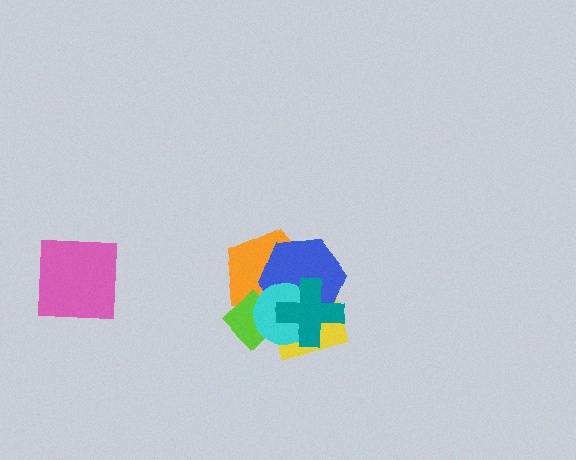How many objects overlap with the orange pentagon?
5 objects overlap with the orange pentagon.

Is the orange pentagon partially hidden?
Yes, it is partially covered by another shape.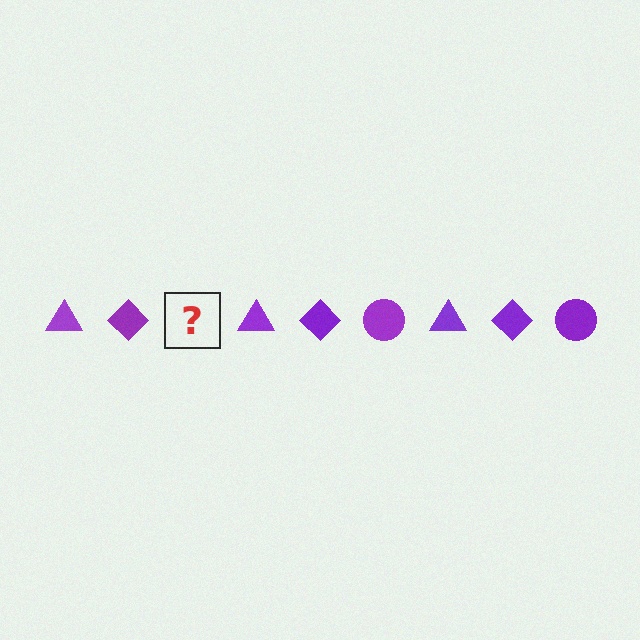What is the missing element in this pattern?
The missing element is a purple circle.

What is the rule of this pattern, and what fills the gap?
The rule is that the pattern cycles through triangle, diamond, circle shapes in purple. The gap should be filled with a purple circle.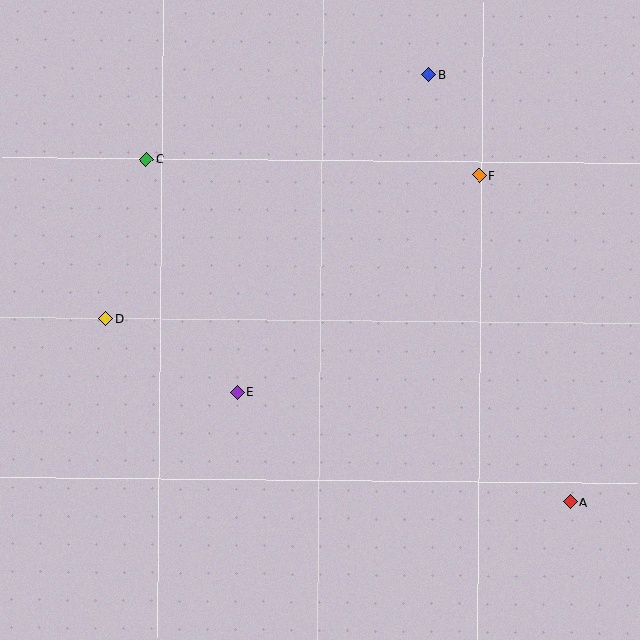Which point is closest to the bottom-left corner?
Point D is closest to the bottom-left corner.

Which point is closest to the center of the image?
Point E at (237, 393) is closest to the center.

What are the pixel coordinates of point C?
Point C is at (146, 160).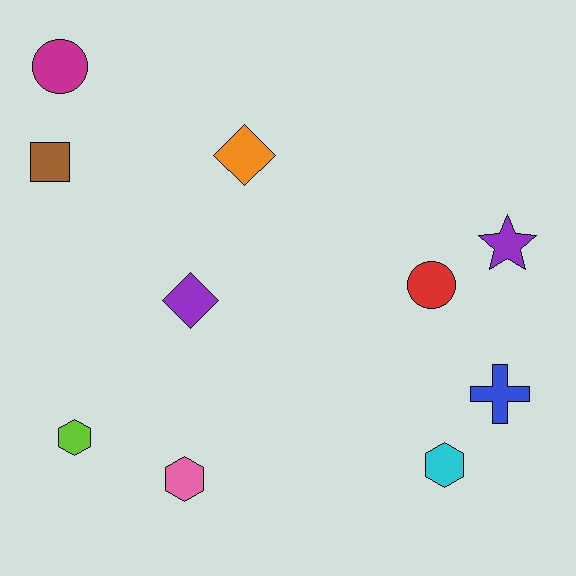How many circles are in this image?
There are 2 circles.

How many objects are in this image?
There are 10 objects.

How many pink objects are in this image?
There is 1 pink object.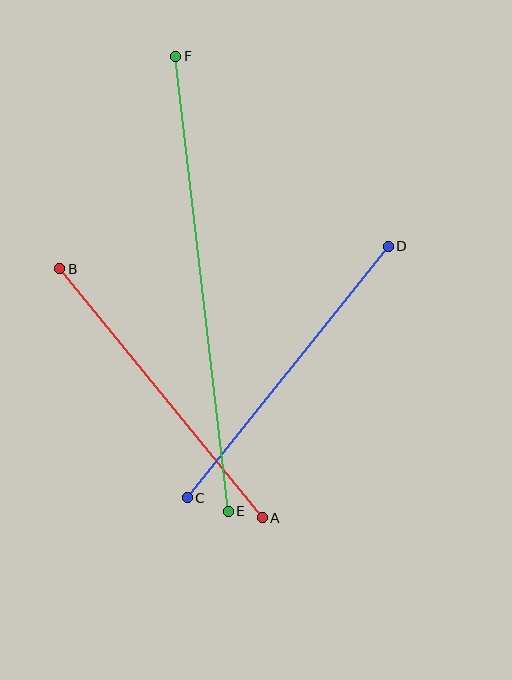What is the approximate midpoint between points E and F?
The midpoint is at approximately (202, 284) pixels.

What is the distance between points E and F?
The distance is approximately 458 pixels.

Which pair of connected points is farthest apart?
Points E and F are farthest apart.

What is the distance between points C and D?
The distance is approximately 322 pixels.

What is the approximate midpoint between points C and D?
The midpoint is at approximately (288, 372) pixels.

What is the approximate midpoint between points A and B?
The midpoint is at approximately (161, 393) pixels.